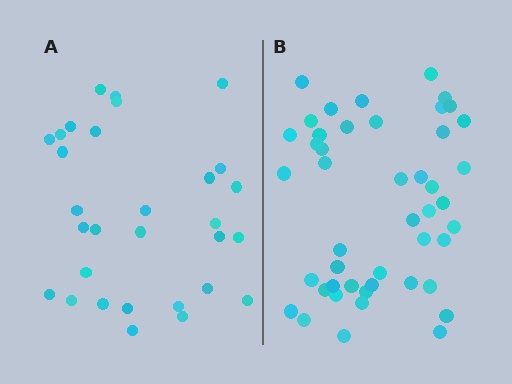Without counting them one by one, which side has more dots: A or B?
Region B (the right region) has more dots.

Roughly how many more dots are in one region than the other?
Region B has approximately 15 more dots than region A.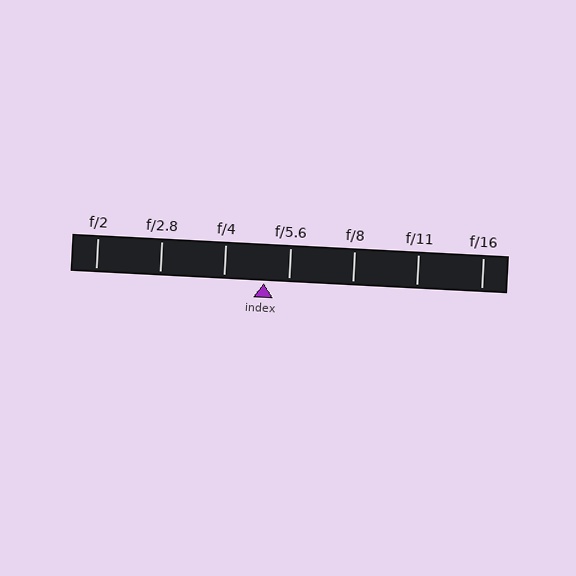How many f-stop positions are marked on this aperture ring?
There are 7 f-stop positions marked.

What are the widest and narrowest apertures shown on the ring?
The widest aperture shown is f/2 and the narrowest is f/16.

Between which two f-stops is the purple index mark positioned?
The index mark is between f/4 and f/5.6.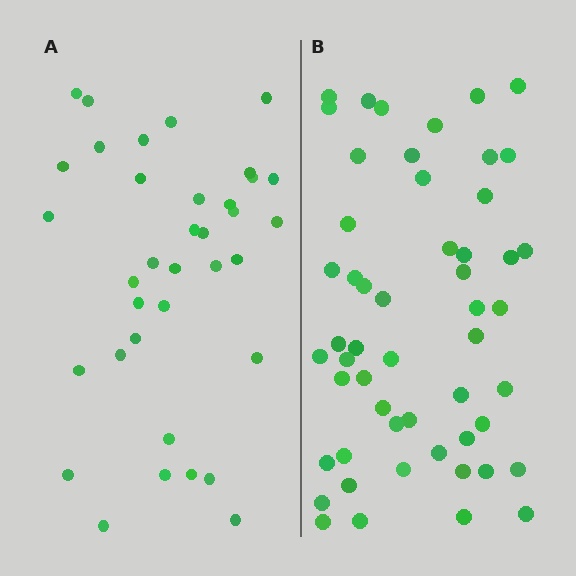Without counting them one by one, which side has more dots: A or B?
Region B (the right region) has more dots.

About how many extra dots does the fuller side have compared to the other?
Region B has approximately 15 more dots than region A.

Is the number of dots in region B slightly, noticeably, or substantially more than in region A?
Region B has substantially more. The ratio is roughly 1.5 to 1.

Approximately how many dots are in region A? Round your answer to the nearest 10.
About 40 dots. (The exact count is 36, which rounds to 40.)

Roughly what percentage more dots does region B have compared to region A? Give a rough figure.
About 45% more.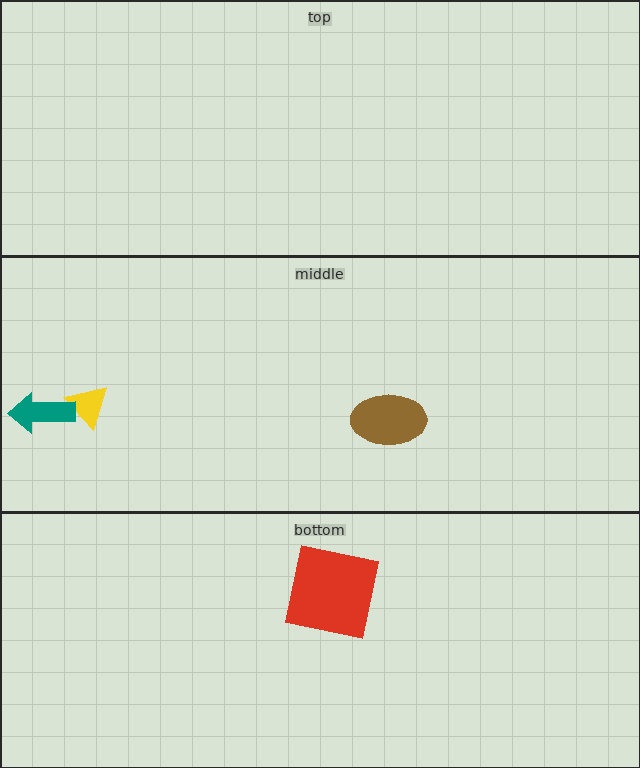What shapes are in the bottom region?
The red square.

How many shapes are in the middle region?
3.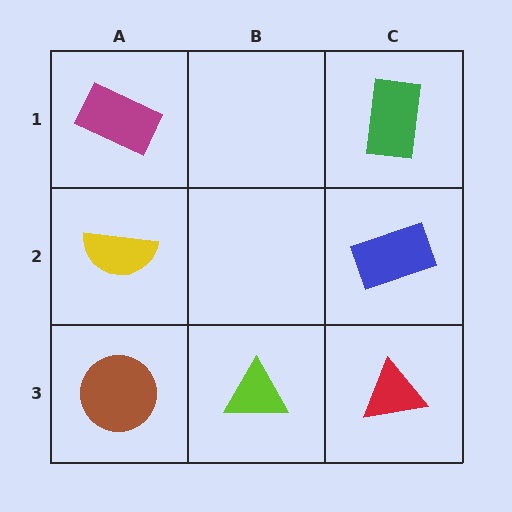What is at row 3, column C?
A red triangle.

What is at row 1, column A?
A magenta rectangle.